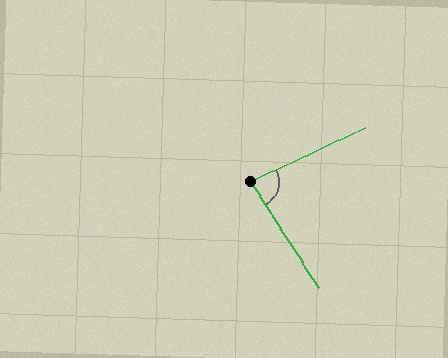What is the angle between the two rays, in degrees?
Approximately 82 degrees.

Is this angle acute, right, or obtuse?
It is acute.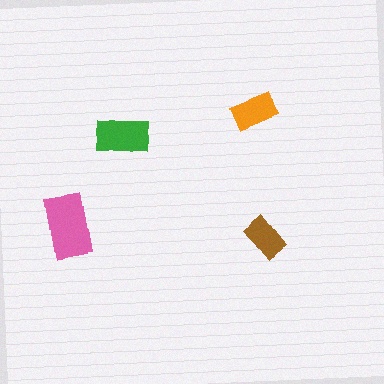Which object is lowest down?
The brown rectangle is bottommost.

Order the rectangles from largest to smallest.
the pink one, the green one, the orange one, the brown one.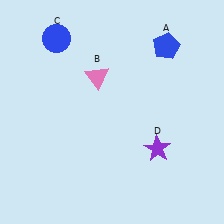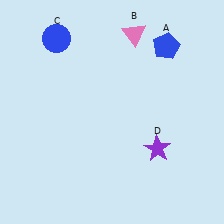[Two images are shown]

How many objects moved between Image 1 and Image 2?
1 object moved between the two images.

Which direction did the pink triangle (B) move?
The pink triangle (B) moved up.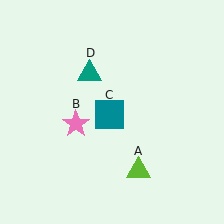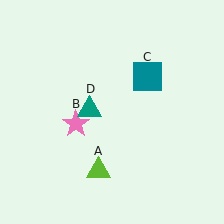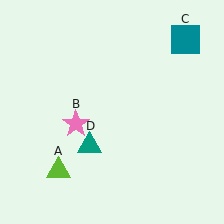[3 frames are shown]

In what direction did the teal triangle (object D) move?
The teal triangle (object D) moved down.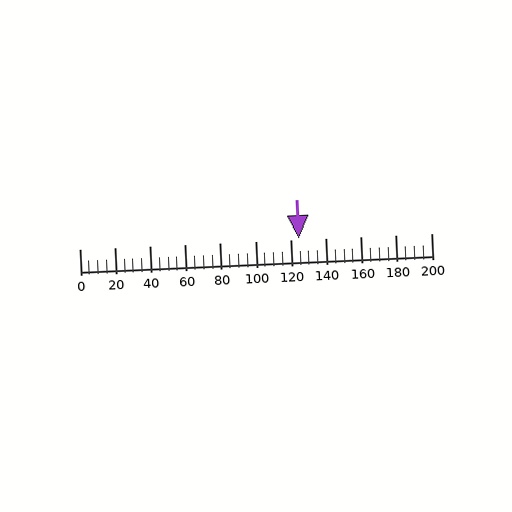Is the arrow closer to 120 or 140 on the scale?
The arrow is closer to 120.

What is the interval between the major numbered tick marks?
The major tick marks are spaced 20 units apart.